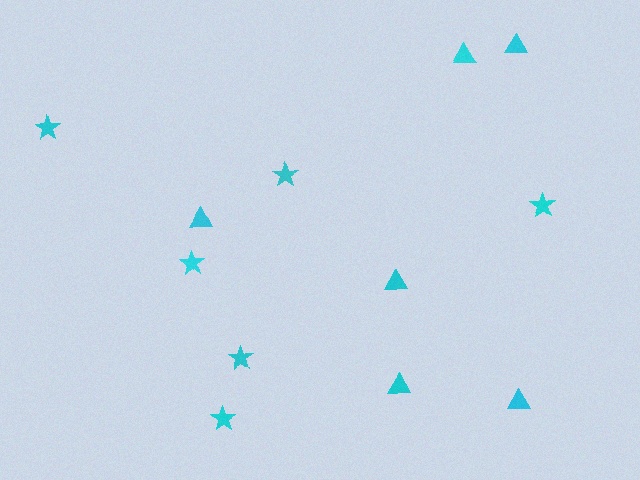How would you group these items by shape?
There are 2 groups: one group of stars (6) and one group of triangles (6).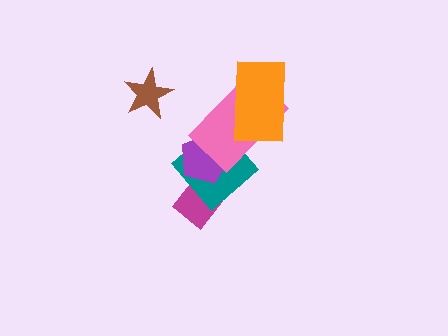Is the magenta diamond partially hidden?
Yes, it is partially covered by another shape.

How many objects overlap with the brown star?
0 objects overlap with the brown star.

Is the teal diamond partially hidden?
Yes, it is partially covered by another shape.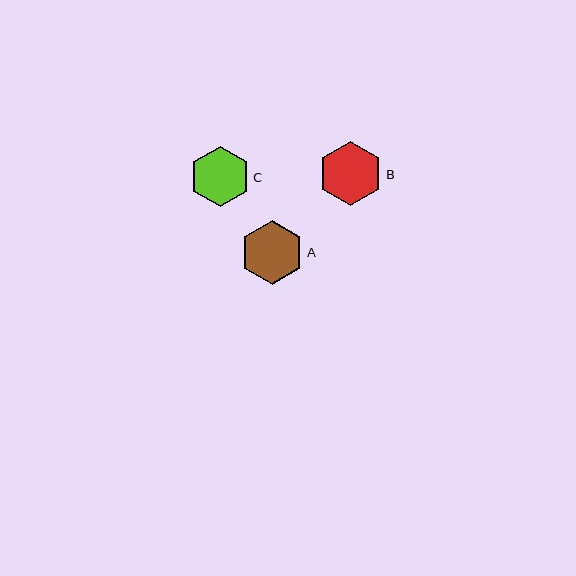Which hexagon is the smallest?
Hexagon C is the smallest with a size of approximately 60 pixels.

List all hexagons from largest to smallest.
From largest to smallest: B, A, C.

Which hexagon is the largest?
Hexagon B is the largest with a size of approximately 64 pixels.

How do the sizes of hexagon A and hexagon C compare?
Hexagon A and hexagon C are approximately the same size.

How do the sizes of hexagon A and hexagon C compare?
Hexagon A and hexagon C are approximately the same size.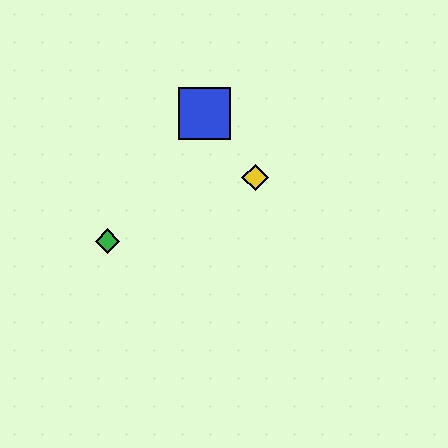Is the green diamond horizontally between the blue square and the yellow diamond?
No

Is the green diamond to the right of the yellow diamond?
No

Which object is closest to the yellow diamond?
The blue square is closest to the yellow diamond.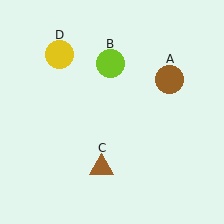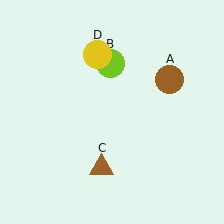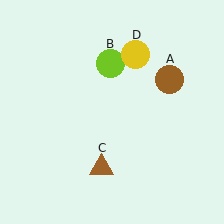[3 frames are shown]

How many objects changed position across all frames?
1 object changed position: yellow circle (object D).